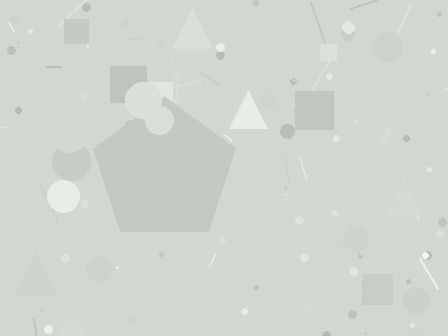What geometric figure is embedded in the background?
A pentagon is embedded in the background.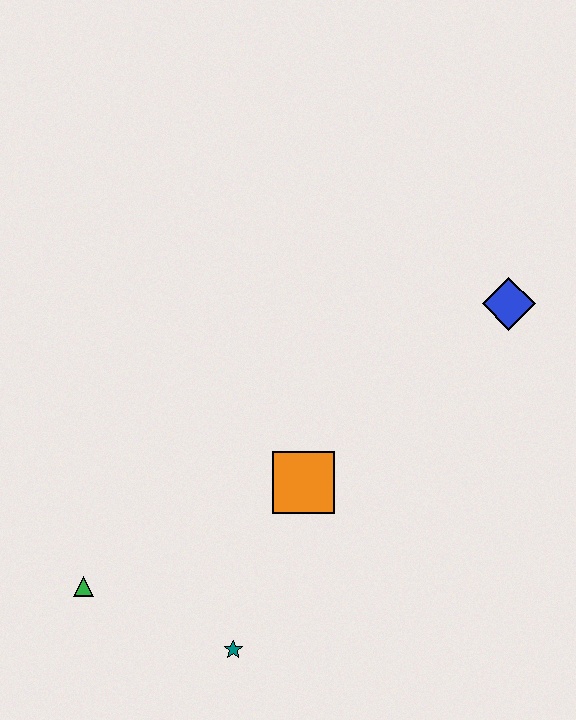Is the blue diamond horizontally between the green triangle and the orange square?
No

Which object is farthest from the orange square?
The blue diamond is farthest from the orange square.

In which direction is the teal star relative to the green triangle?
The teal star is to the right of the green triangle.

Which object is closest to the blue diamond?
The orange square is closest to the blue diamond.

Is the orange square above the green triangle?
Yes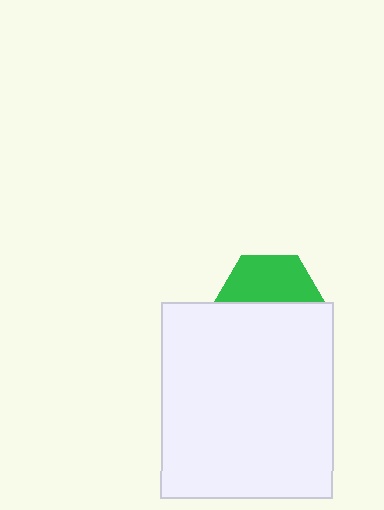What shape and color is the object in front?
The object in front is a white rectangle.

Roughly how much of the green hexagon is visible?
About half of it is visible (roughly 46%).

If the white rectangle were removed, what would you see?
You would see the complete green hexagon.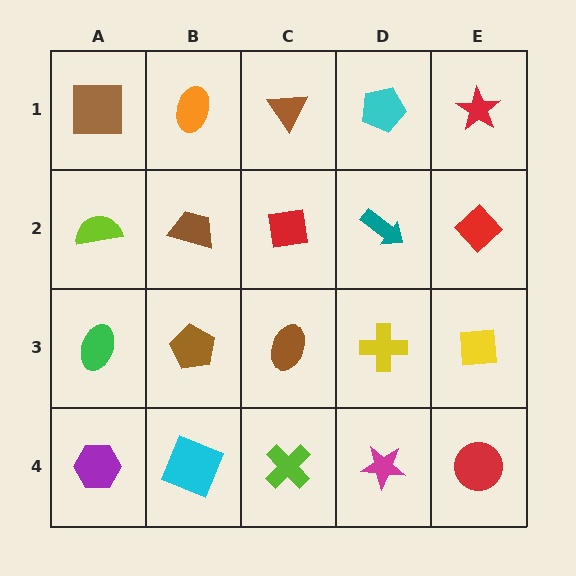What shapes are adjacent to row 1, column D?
A teal arrow (row 2, column D), a brown triangle (row 1, column C), a red star (row 1, column E).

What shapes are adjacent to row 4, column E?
A yellow square (row 3, column E), a magenta star (row 4, column D).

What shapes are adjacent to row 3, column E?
A red diamond (row 2, column E), a red circle (row 4, column E), a yellow cross (row 3, column D).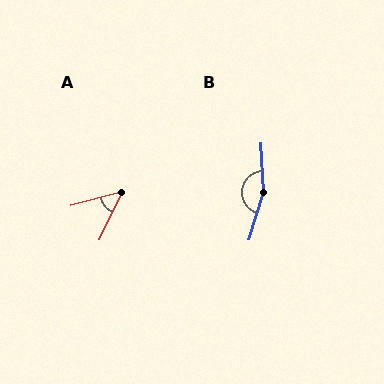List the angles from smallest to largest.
A (49°), B (160°).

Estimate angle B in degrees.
Approximately 160 degrees.